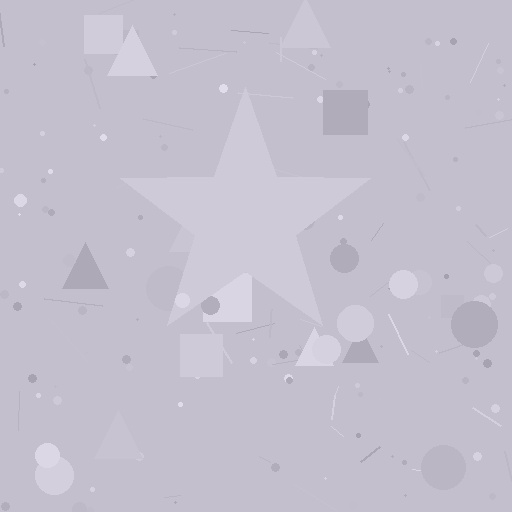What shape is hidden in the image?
A star is hidden in the image.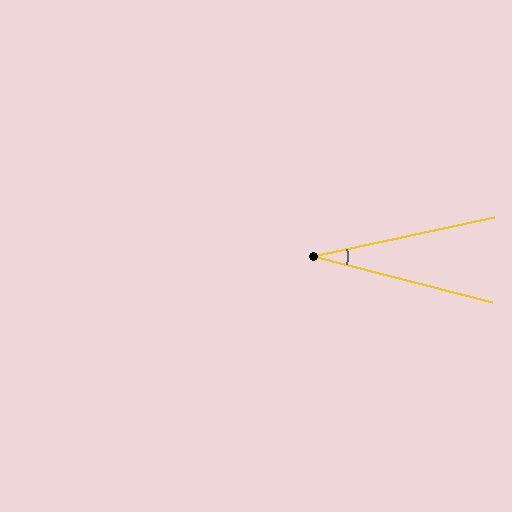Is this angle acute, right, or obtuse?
It is acute.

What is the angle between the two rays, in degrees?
Approximately 27 degrees.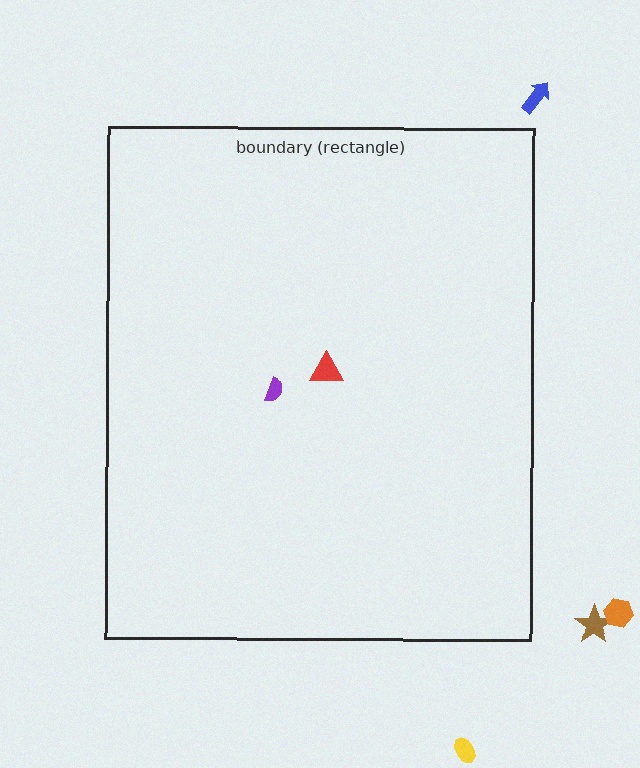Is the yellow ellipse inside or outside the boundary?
Outside.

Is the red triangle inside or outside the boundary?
Inside.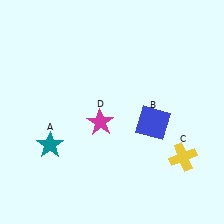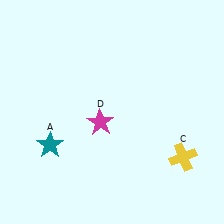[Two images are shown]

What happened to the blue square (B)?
The blue square (B) was removed in Image 2. It was in the bottom-right area of Image 1.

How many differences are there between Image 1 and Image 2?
There is 1 difference between the two images.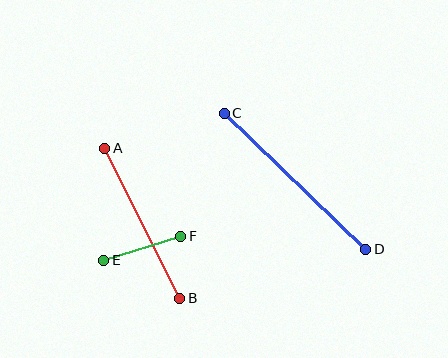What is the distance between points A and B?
The distance is approximately 168 pixels.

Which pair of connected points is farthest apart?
Points C and D are farthest apart.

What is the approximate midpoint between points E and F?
The midpoint is at approximately (142, 248) pixels.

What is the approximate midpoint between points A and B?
The midpoint is at approximately (142, 223) pixels.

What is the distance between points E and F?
The distance is approximately 81 pixels.